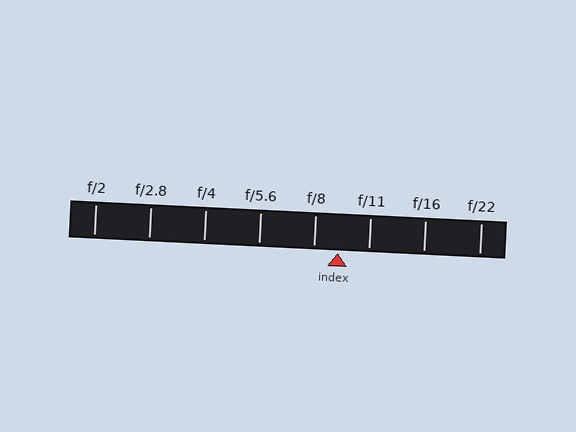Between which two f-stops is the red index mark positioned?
The index mark is between f/8 and f/11.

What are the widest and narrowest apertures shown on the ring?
The widest aperture shown is f/2 and the narrowest is f/22.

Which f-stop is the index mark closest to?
The index mark is closest to f/8.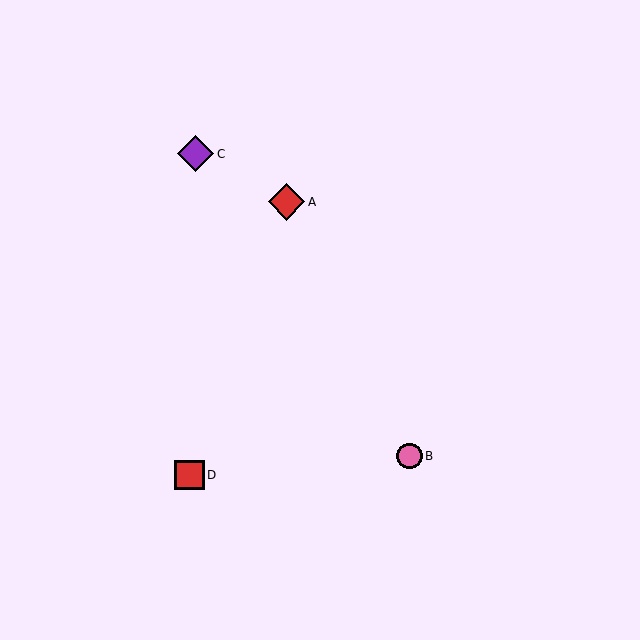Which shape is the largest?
The red diamond (labeled A) is the largest.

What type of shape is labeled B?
Shape B is a pink circle.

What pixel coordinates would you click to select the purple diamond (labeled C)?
Click at (196, 154) to select the purple diamond C.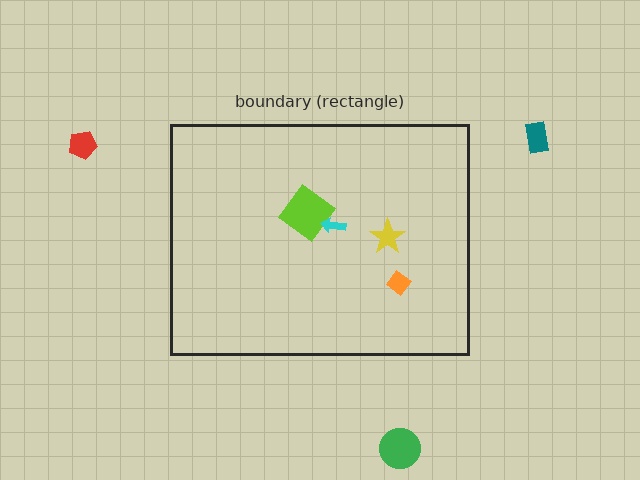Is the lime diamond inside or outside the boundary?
Inside.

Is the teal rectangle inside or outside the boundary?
Outside.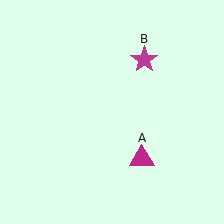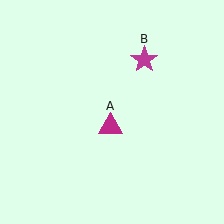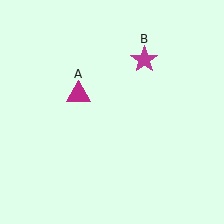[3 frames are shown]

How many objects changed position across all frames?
1 object changed position: magenta triangle (object A).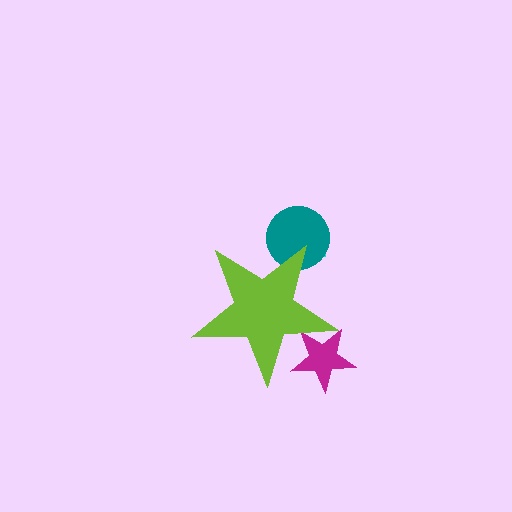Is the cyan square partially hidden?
Yes, the cyan square is partially hidden behind the lime star.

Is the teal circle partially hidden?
Yes, the teal circle is partially hidden behind the lime star.